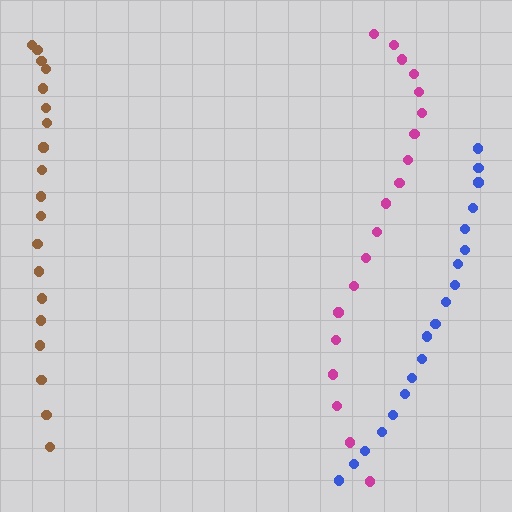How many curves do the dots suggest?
There are 3 distinct paths.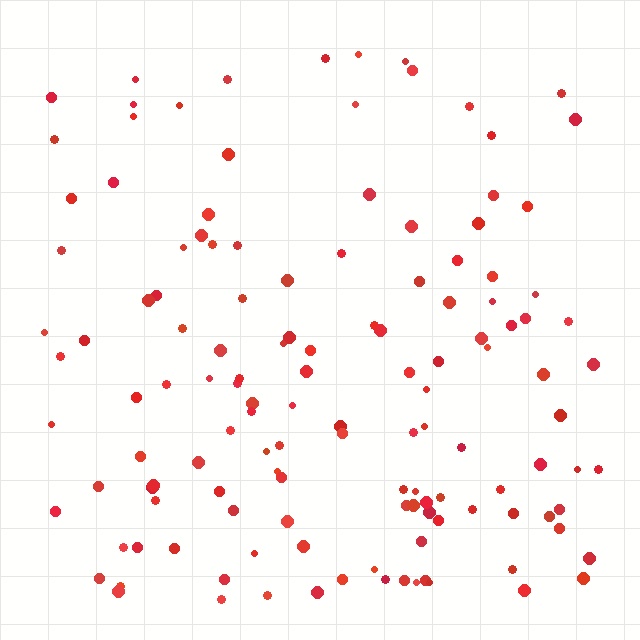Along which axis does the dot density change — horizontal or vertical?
Vertical.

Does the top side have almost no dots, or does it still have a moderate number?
Still a moderate number, just noticeably fewer than the bottom.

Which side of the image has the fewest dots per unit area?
The top.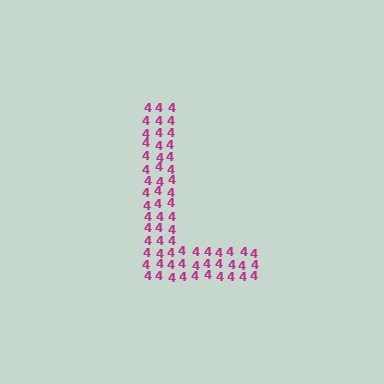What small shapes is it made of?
It is made of small digit 4's.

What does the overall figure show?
The overall figure shows the letter L.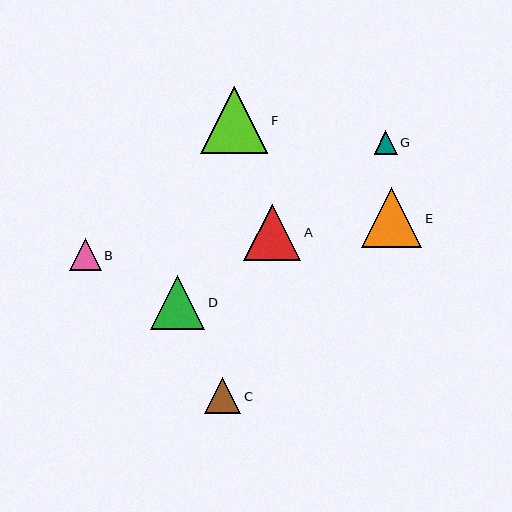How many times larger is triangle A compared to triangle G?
Triangle A is approximately 2.4 times the size of triangle G.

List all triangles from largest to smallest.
From largest to smallest: F, E, A, D, C, B, G.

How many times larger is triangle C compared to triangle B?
Triangle C is approximately 1.1 times the size of triangle B.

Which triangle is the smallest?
Triangle G is the smallest with a size of approximately 23 pixels.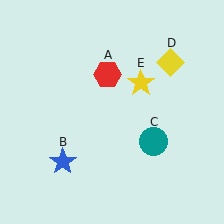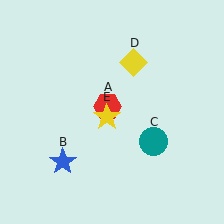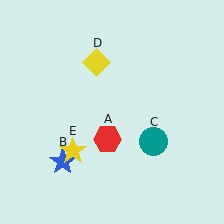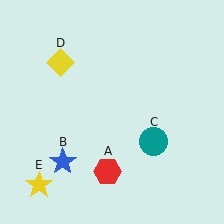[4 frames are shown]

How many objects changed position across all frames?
3 objects changed position: red hexagon (object A), yellow diamond (object D), yellow star (object E).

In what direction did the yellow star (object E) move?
The yellow star (object E) moved down and to the left.